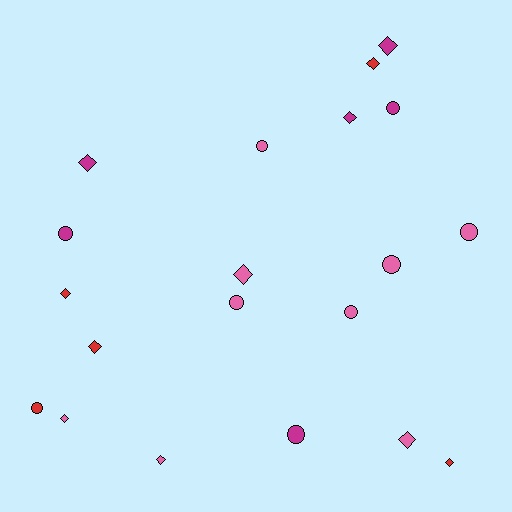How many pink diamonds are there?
There are 4 pink diamonds.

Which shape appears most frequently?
Diamond, with 11 objects.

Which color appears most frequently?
Pink, with 9 objects.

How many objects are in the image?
There are 20 objects.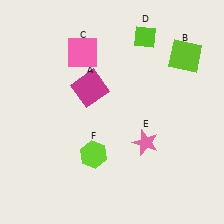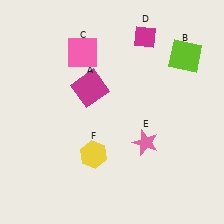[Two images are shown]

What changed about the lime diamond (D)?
In Image 1, D is lime. In Image 2, it changed to magenta.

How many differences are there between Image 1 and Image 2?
There are 2 differences between the two images.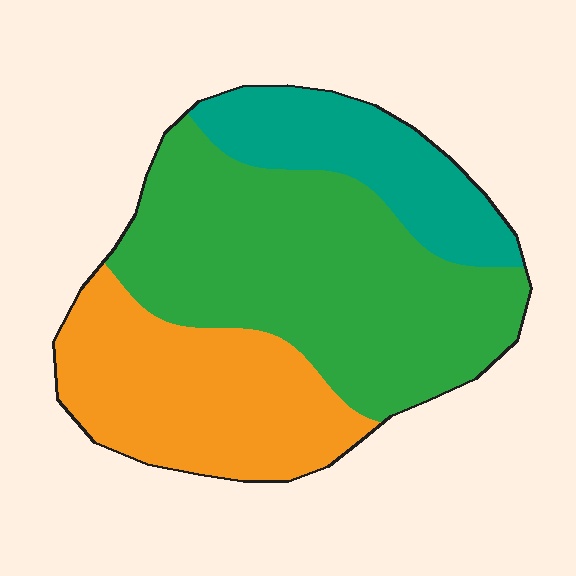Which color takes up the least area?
Teal, at roughly 20%.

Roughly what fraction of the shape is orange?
Orange takes up between a sixth and a third of the shape.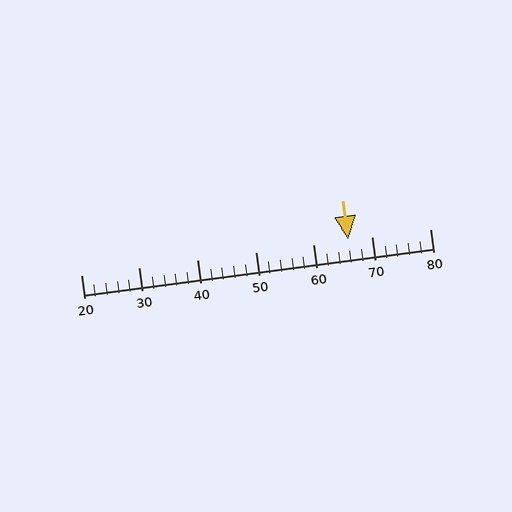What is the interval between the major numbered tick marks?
The major tick marks are spaced 10 units apart.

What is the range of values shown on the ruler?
The ruler shows values from 20 to 80.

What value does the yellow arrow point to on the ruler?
The yellow arrow points to approximately 66.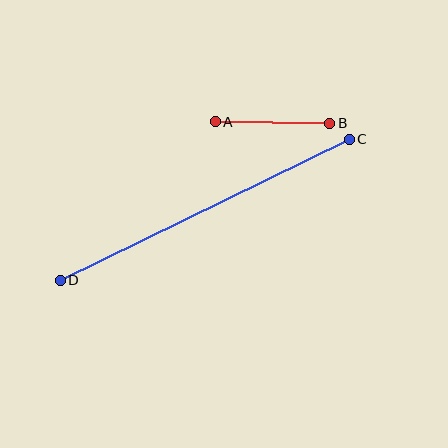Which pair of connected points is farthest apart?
Points C and D are farthest apart.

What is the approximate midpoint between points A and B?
The midpoint is at approximately (272, 123) pixels.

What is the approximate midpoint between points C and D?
The midpoint is at approximately (205, 210) pixels.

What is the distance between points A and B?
The distance is approximately 115 pixels.